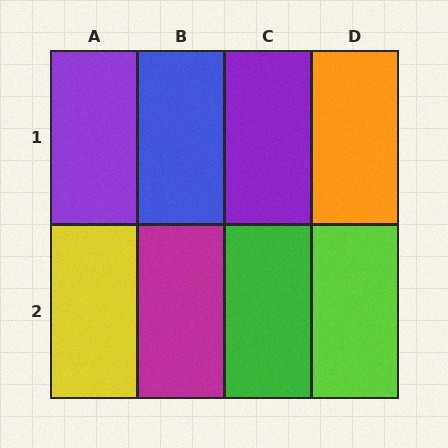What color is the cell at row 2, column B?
Magenta.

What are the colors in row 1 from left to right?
Purple, blue, purple, orange.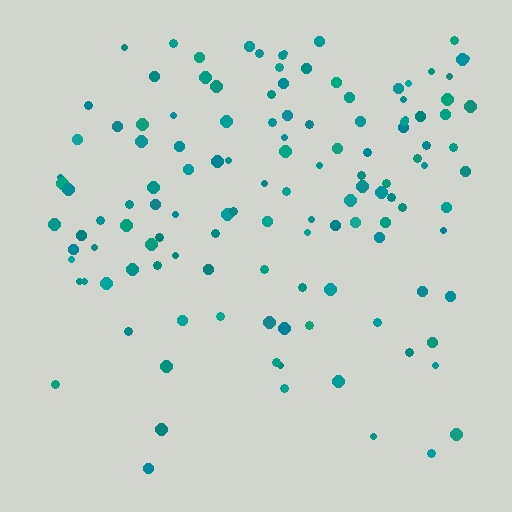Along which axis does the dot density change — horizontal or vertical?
Vertical.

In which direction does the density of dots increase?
From bottom to top, with the top side densest.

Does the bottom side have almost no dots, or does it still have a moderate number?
Still a moderate number, just noticeably fewer than the top.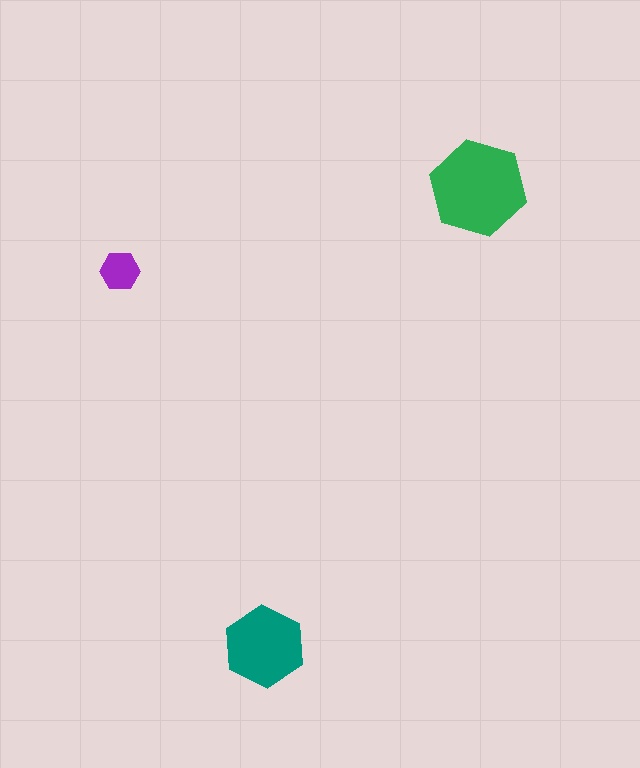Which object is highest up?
The green hexagon is topmost.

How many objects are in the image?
There are 3 objects in the image.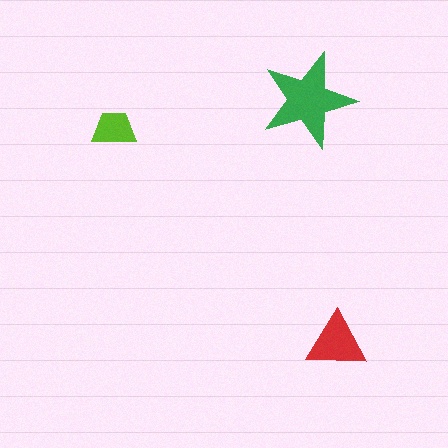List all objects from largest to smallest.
The green star, the red triangle, the lime trapezoid.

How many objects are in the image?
There are 3 objects in the image.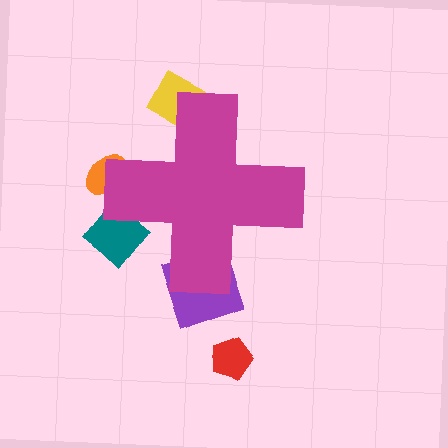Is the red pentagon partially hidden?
No, the red pentagon is fully visible.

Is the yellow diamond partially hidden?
Yes, the yellow diamond is partially hidden behind the magenta cross.